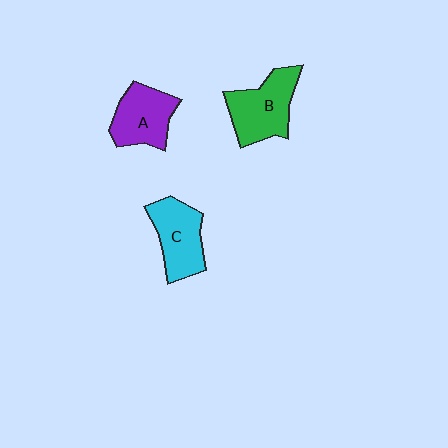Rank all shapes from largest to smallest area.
From largest to smallest: B (green), C (cyan), A (purple).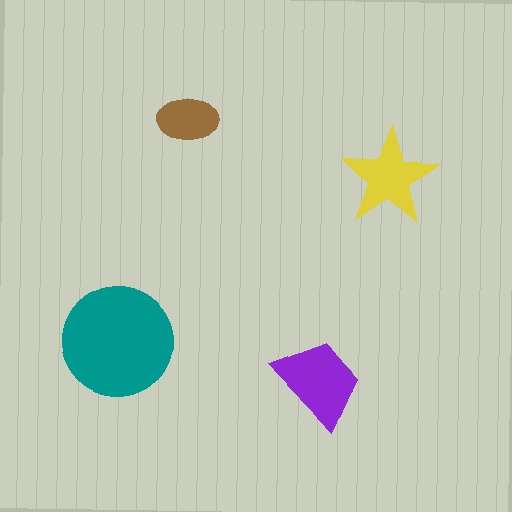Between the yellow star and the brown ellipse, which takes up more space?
The yellow star.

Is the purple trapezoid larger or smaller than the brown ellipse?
Larger.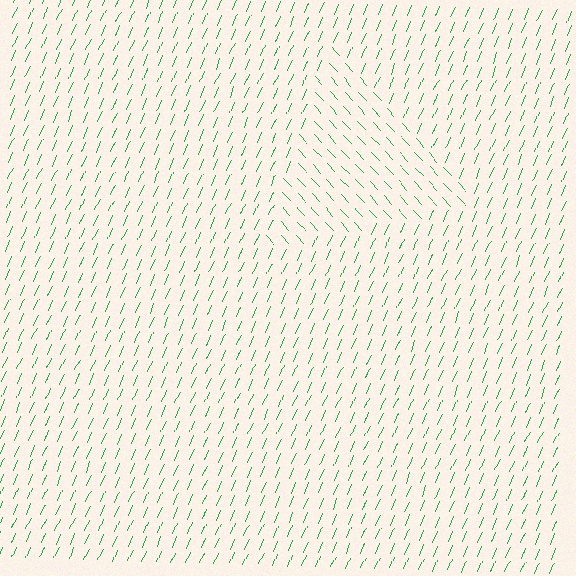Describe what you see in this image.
The image is filled with small green line segments. A triangle region in the image has lines oriented differently from the surrounding lines, creating a visible texture boundary.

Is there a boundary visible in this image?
Yes, there is a texture boundary formed by a change in line orientation.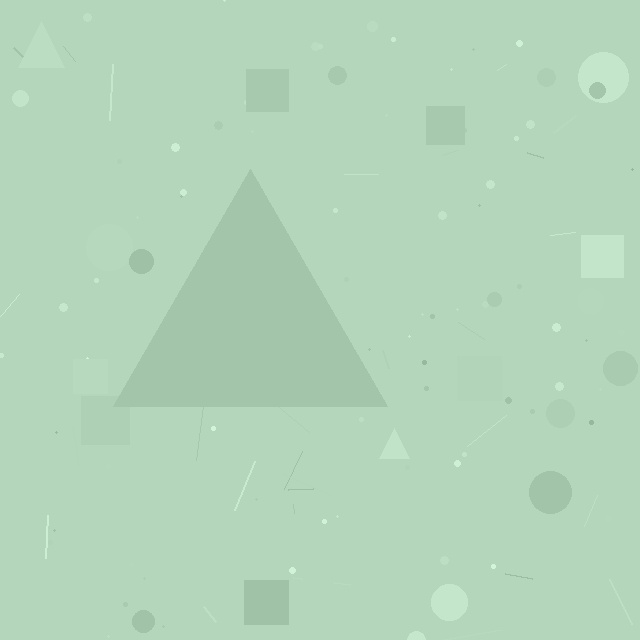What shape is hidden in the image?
A triangle is hidden in the image.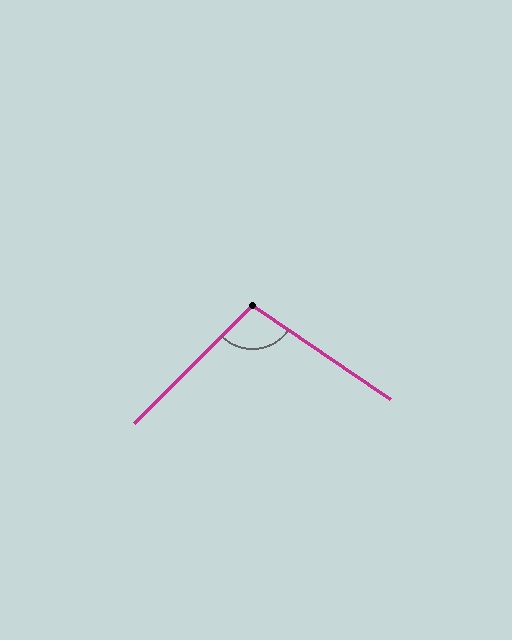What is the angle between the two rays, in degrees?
Approximately 101 degrees.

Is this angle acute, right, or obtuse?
It is obtuse.